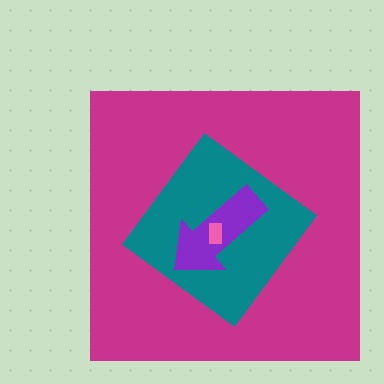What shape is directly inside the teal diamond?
The purple arrow.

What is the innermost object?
The pink rectangle.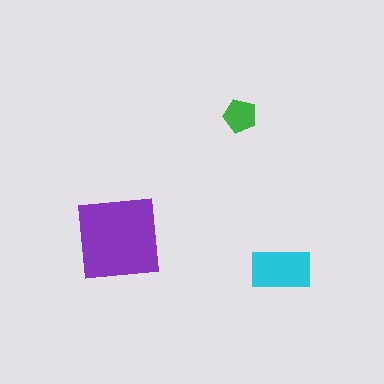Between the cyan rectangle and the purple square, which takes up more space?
The purple square.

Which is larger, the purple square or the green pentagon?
The purple square.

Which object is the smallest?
The green pentagon.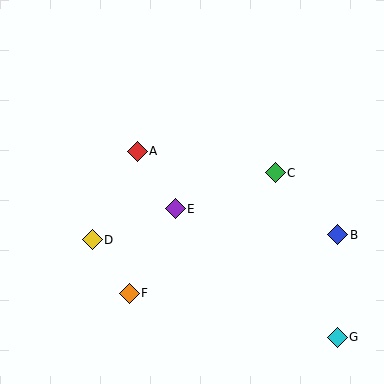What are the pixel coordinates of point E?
Point E is at (175, 209).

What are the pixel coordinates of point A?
Point A is at (137, 151).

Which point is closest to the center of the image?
Point E at (175, 209) is closest to the center.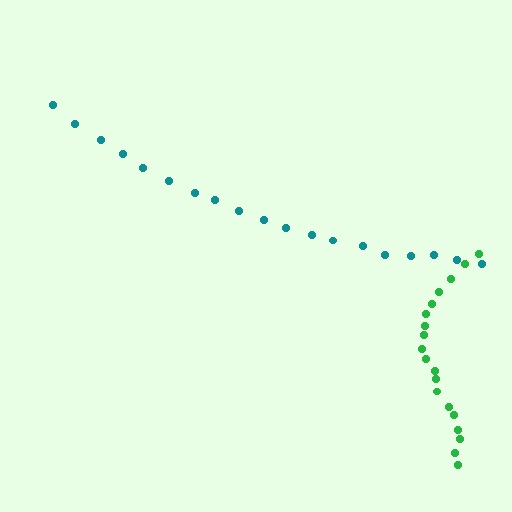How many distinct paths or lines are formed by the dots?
There are 2 distinct paths.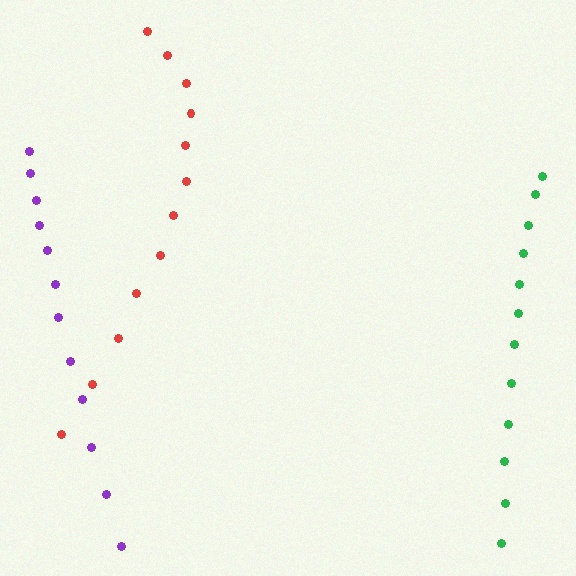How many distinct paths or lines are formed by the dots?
There are 3 distinct paths.